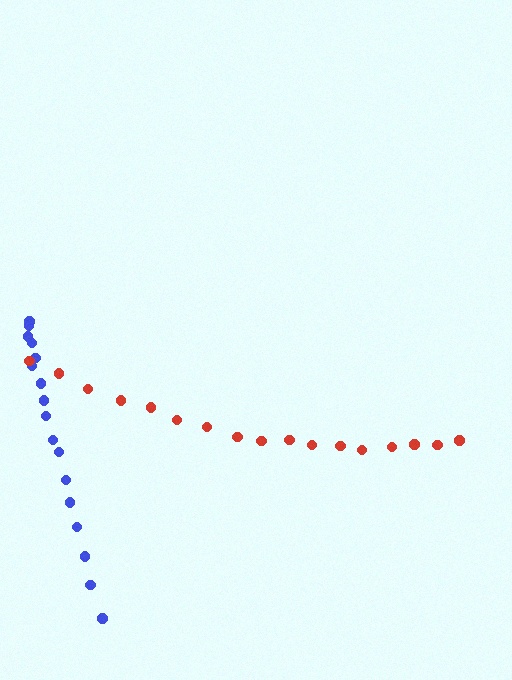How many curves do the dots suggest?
There are 2 distinct paths.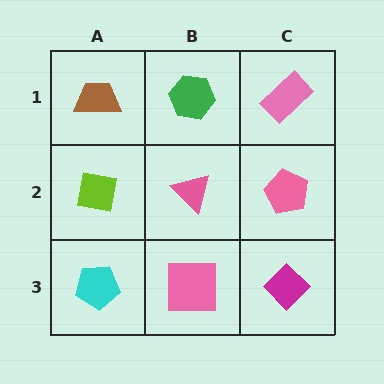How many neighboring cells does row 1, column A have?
2.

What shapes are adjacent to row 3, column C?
A pink pentagon (row 2, column C), a pink square (row 3, column B).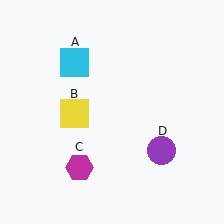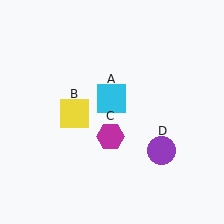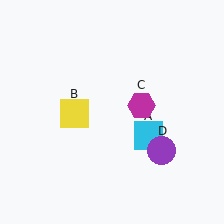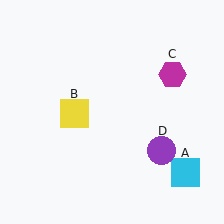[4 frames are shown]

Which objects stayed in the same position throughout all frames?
Yellow square (object B) and purple circle (object D) remained stationary.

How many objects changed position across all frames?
2 objects changed position: cyan square (object A), magenta hexagon (object C).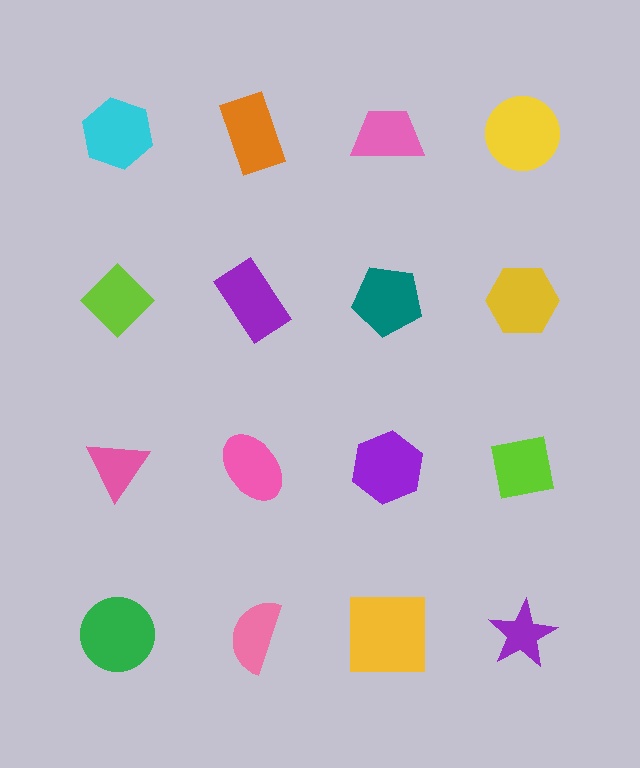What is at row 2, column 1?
A lime diamond.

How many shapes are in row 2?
4 shapes.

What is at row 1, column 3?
A pink trapezoid.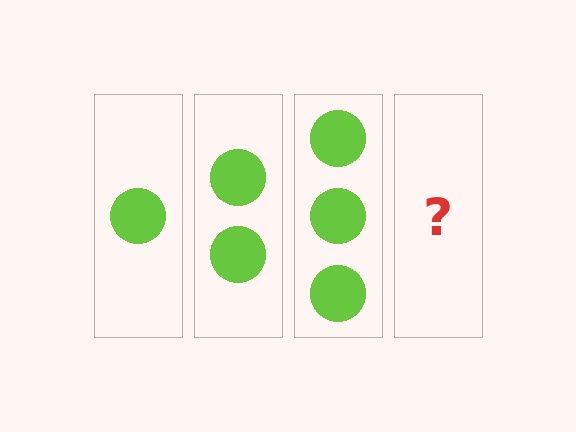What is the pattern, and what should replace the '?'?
The pattern is that each step adds one more circle. The '?' should be 4 circles.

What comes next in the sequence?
The next element should be 4 circles.